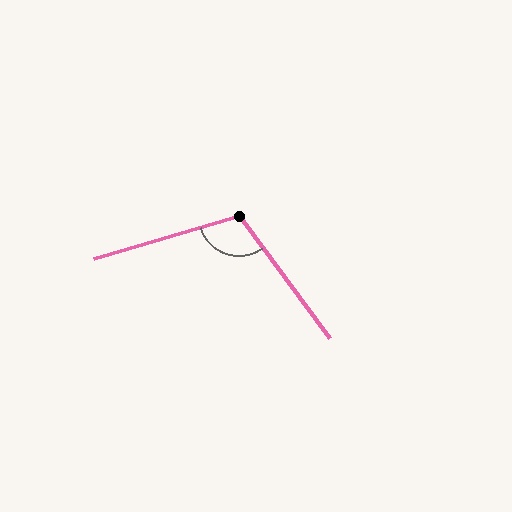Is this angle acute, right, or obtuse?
It is obtuse.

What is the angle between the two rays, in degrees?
Approximately 110 degrees.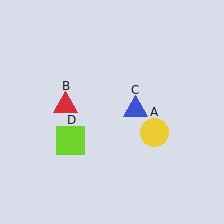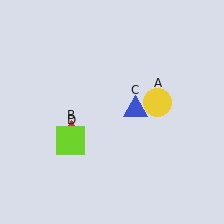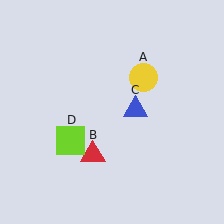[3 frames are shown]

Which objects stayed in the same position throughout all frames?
Blue triangle (object C) and lime square (object D) remained stationary.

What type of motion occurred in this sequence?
The yellow circle (object A), red triangle (object B) rotated counterclockwise around the center of the scene.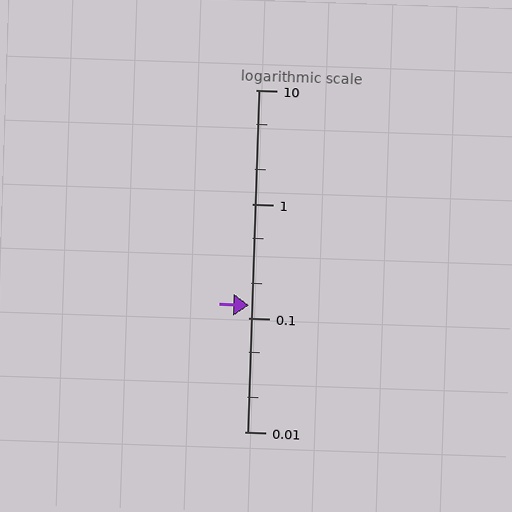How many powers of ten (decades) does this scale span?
The scale spans 3 decades, from 0.01 to 10.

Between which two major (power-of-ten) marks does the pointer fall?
The pointer is between 0.1 and 1.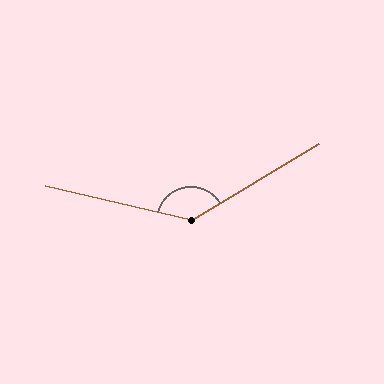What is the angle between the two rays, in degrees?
Approximately 136 degrees.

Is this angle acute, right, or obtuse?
It is obtuse.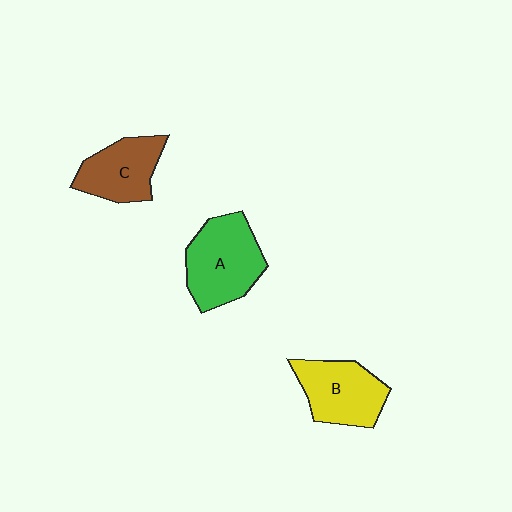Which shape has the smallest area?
Shape C (brown).